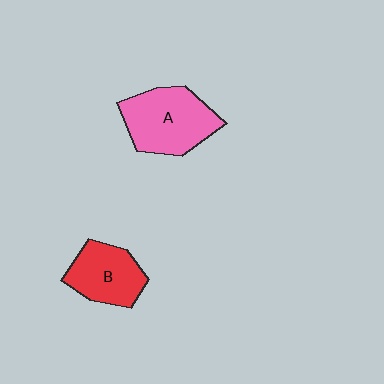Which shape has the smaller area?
Shape B (red).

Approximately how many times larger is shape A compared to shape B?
Approximately 1.4 times.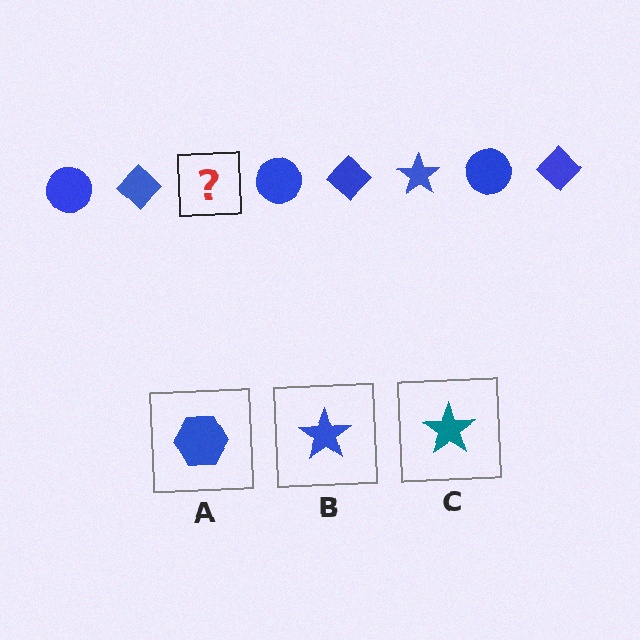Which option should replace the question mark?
Option B.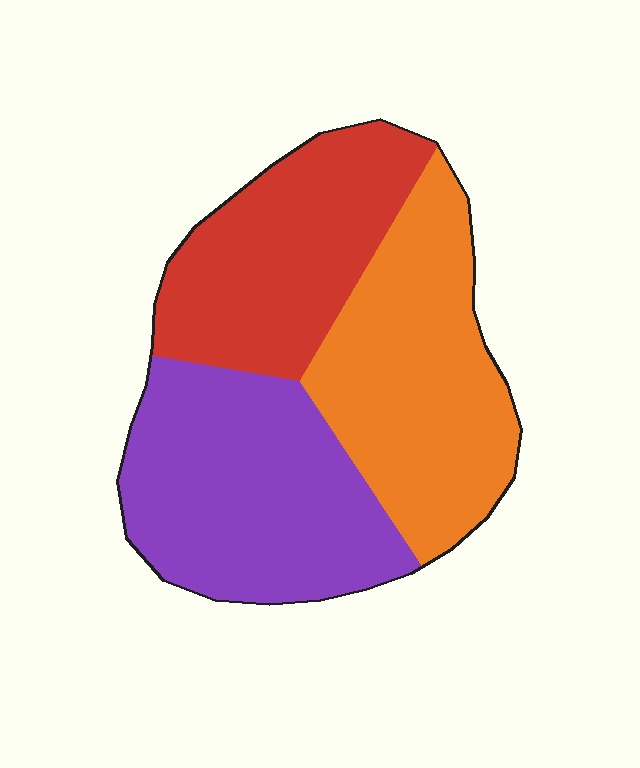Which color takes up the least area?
Red, at roughly 30%.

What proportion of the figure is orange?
Orange takes up about one third (1/3) of the figure.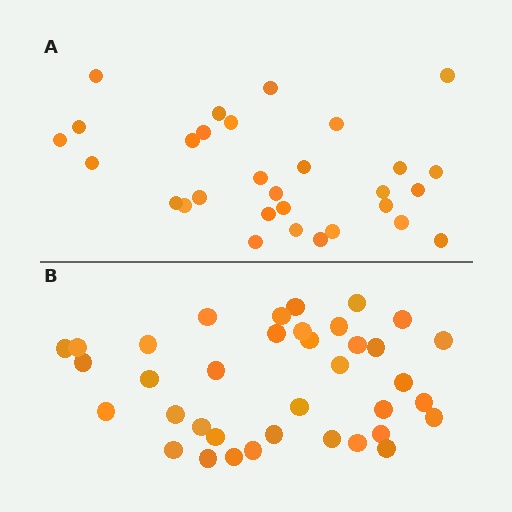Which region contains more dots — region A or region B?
Region B (the bottom region) has more dots.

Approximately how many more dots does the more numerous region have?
Region B has roughly 8 or so more dots than region A.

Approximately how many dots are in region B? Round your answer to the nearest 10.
About 40 dots. (The exact count is 37, which rounds to 40.)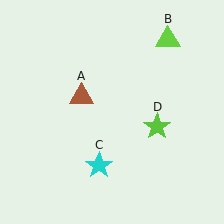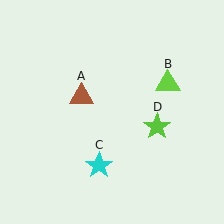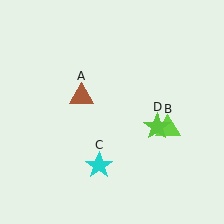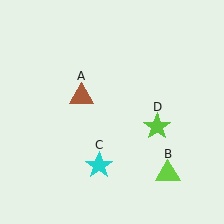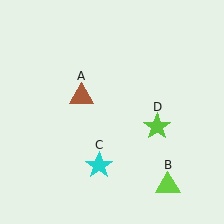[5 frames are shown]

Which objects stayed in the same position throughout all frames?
Brown triangle (object A) and cyan star (object C) and lime star (object D) remained stationary.